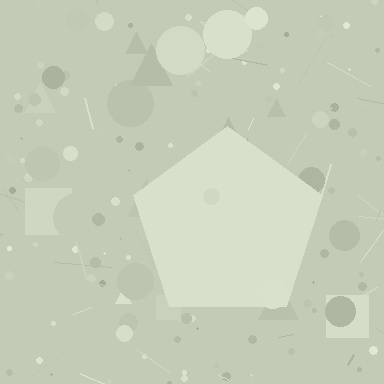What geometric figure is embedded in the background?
A pentagon is embedded in the background.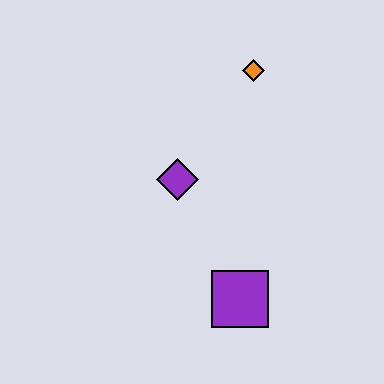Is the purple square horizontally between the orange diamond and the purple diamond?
Yes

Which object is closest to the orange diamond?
The purple diamond is closest to the orange diamond.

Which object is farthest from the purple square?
The orange diamond is farthest from the purple square.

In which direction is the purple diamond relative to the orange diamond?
The purple diamond is below the orange diamond.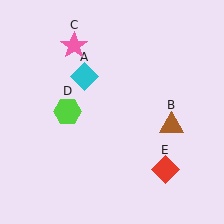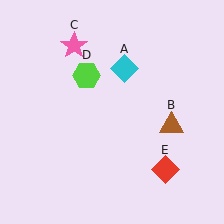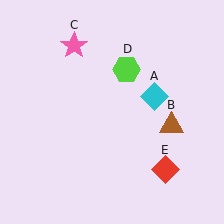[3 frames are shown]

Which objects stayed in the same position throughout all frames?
Brown triangle (object B) and pink star (object C) and red diamond (object E) remained stationary.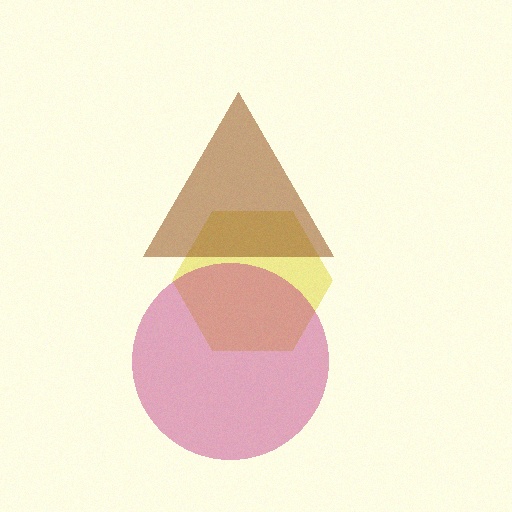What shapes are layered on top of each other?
The layered shapes are: a yellow hexagon, a magenta circle, a brown triangle.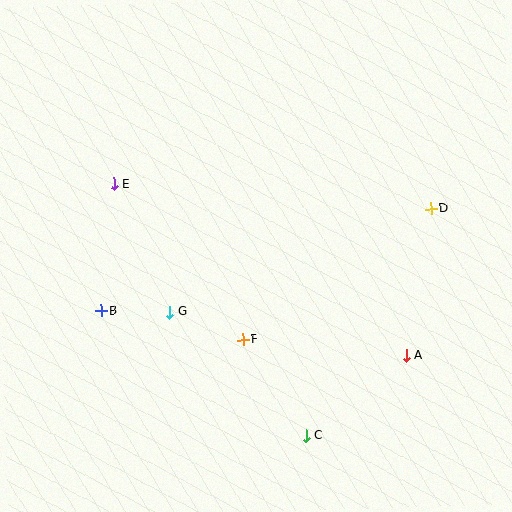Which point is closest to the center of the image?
Point F at (243, 340) is closest to the center.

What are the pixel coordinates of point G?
Point G is at (170, 312).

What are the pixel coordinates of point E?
Point E is at (114, 184).